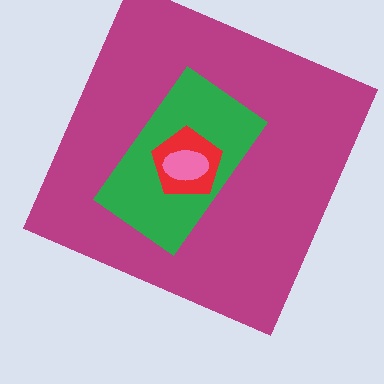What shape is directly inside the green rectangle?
The red pentagon.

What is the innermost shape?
The pink ellipse.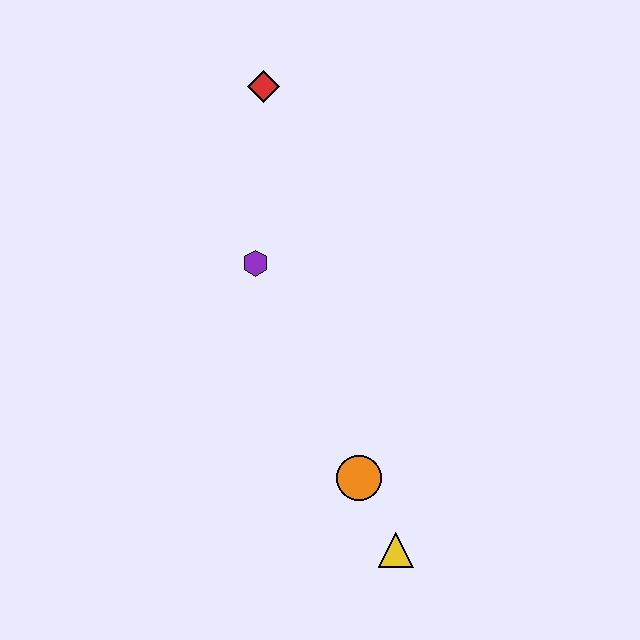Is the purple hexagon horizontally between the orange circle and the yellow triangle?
No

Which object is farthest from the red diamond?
The yellow triangle is farthest from the red diamond.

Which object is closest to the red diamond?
The purple hexagon is closest to the red diamond.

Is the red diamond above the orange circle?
Yes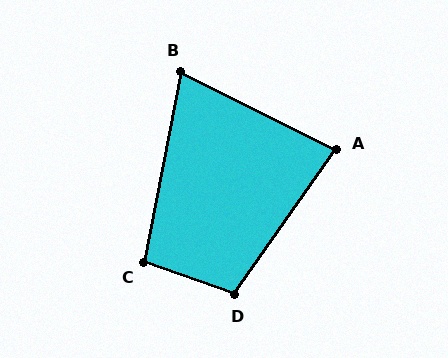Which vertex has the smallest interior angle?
B, at approximately 74 degrees.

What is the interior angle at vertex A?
Approximately 82 degrees (acute).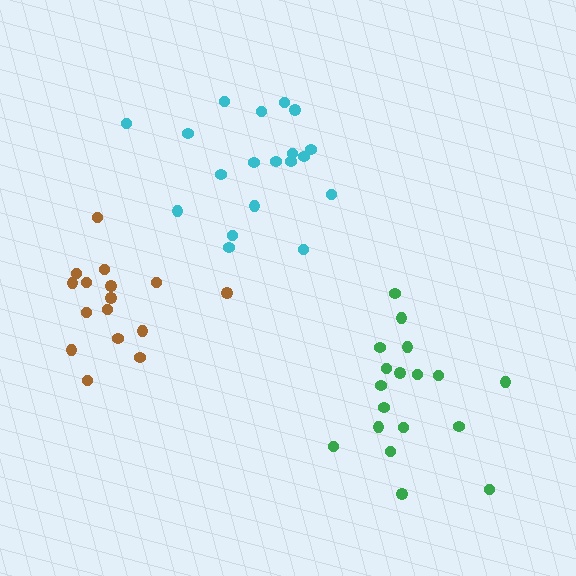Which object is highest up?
The cyan cluster is topmost.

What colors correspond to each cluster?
The clusters are colored: cyan, green, brown.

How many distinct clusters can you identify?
There are 3 distinct clusters.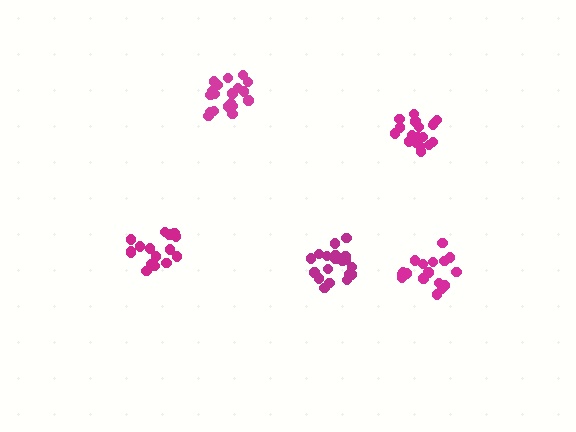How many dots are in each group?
Group 1: 20 dots, Group 2: 17 dots, Group 3: 16 dots, Group 4: 18 dots, Group 5: 20 dots (91 total).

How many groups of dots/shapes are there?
There are 5 groups.